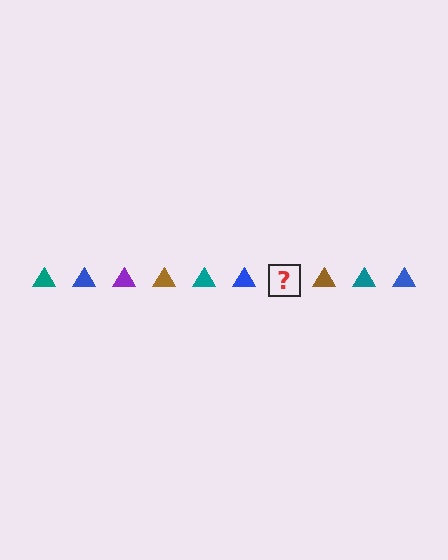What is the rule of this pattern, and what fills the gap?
The rule is that the pattern cycles through teal, blue, purple, brown triangles. The gap should be filled with a purple triangle.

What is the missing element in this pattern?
The missing element is a purple triangle.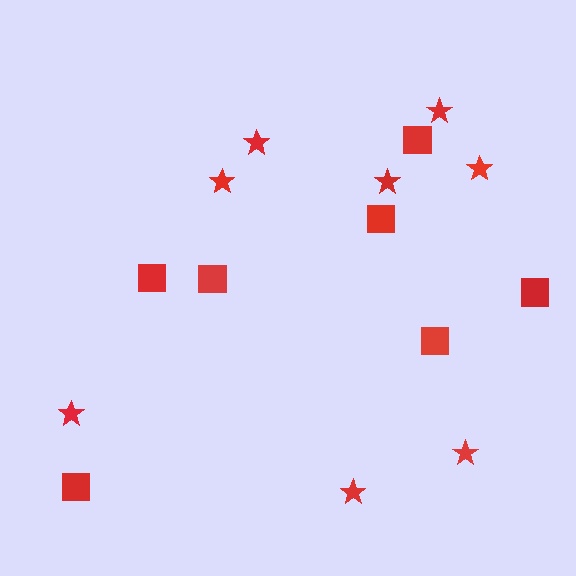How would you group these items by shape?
There are 2 groups: one group of stars (8) and one group of squares (7).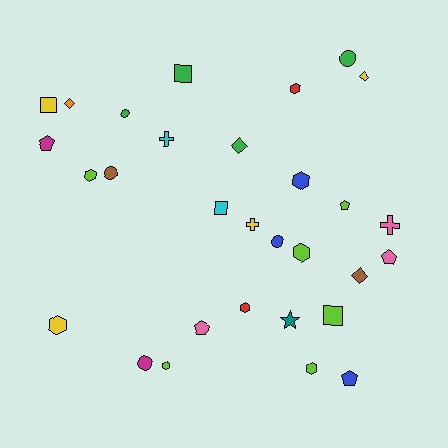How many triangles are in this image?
There are no triangles.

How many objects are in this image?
There are 30 objects.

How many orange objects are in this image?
There is 1 orange object.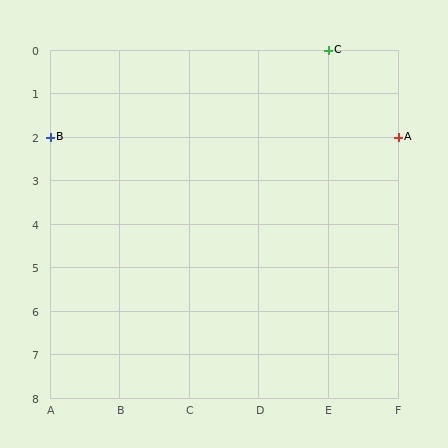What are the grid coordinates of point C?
Point C is at grid coordinates (E, 0).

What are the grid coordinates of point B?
Point B is at grid coordinates (A, 2).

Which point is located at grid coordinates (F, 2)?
Point A is at (F, 2).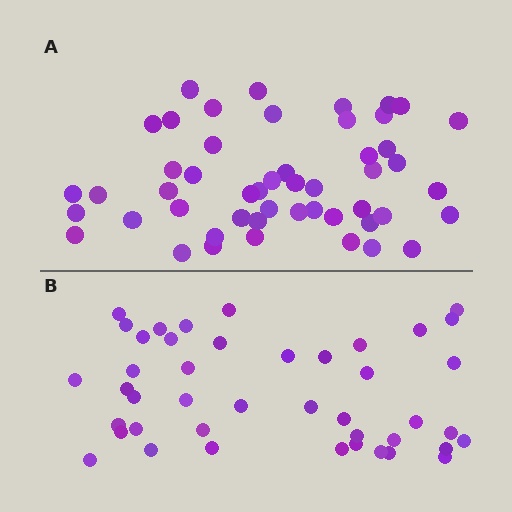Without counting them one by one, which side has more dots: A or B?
Region A (the top region) has more dots.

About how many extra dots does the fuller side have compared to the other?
Region A has roughly 8 or so more dots than region B.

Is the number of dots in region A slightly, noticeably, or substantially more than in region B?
Region A has only slightly more — the two regions are fairly close. The ratio is roughly 1.2 to 1.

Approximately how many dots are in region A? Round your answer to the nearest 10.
About 50 dots.